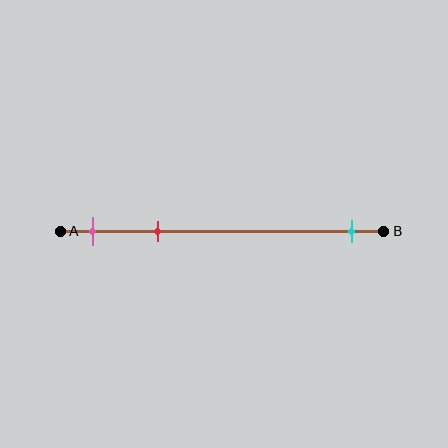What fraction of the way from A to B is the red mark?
The red mark is approximately 30% (0.3) of the way from A to B.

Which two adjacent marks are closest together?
The pink and red marks are the closest adjacent pair.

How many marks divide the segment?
There are 3 marks dividing the segment.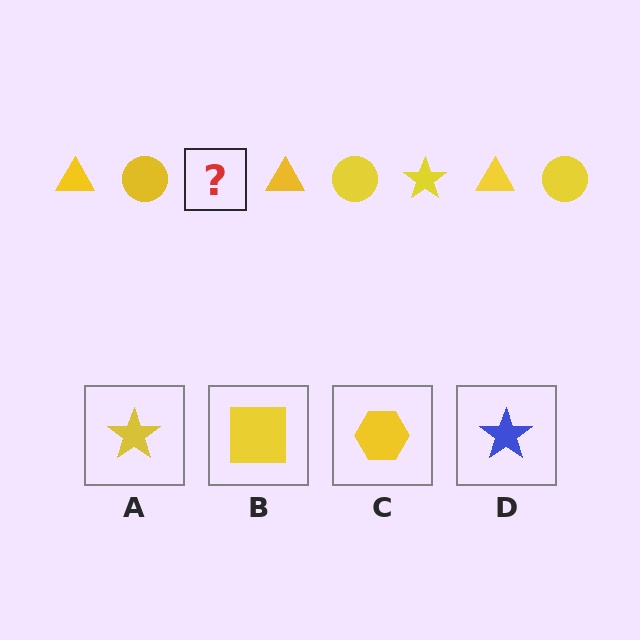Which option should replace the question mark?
Option A.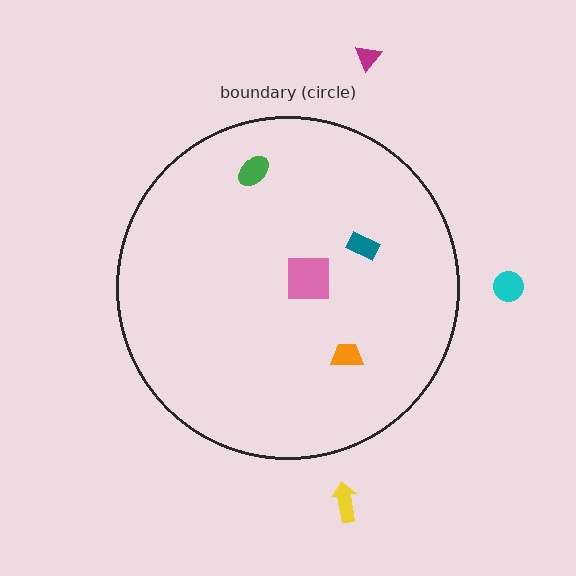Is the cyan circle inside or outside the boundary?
Outside.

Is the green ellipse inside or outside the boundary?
Inside.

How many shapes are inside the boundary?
4 inside, 3 outside.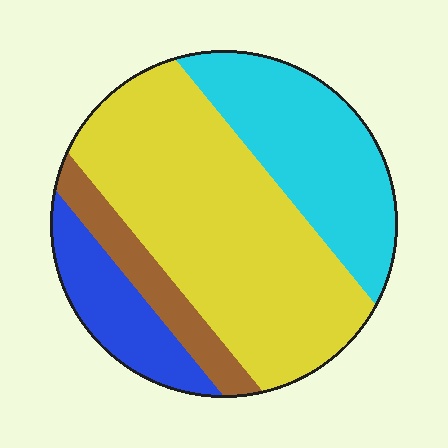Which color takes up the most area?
Yellow, at roughly 50%.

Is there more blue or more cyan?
Cyan.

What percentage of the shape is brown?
Brown takes up about one tenth (1/10) of the shape.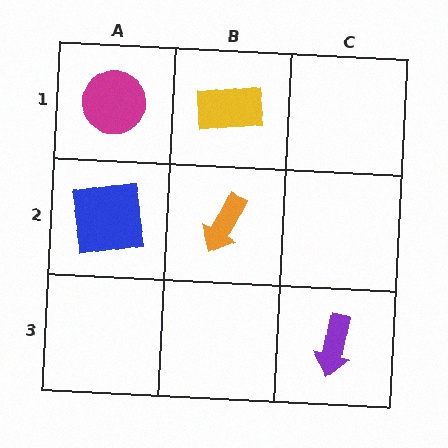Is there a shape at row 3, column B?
No, that cell is empty.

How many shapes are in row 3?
1 shape.